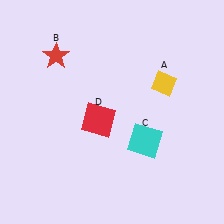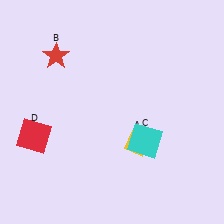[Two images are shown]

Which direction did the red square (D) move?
The red square (D) moved left.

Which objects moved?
The objects that moved are: the yellow diamond (A), the red square (D).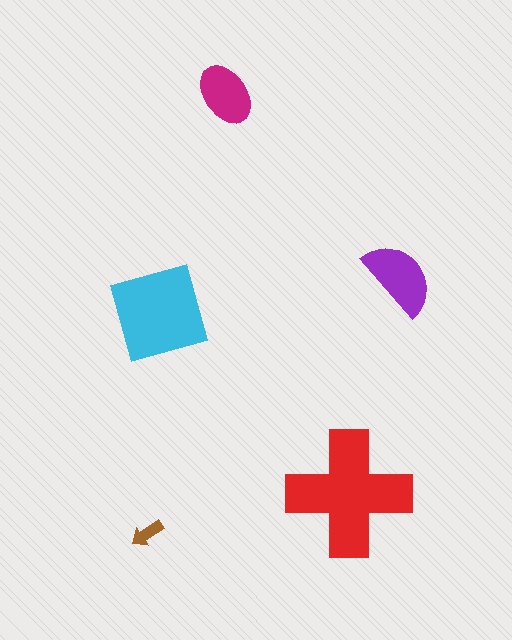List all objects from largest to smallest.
The red cross, the cyan square, the purple semicircle, the magenta ellipse, the brown arrow.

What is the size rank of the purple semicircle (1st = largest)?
3rd.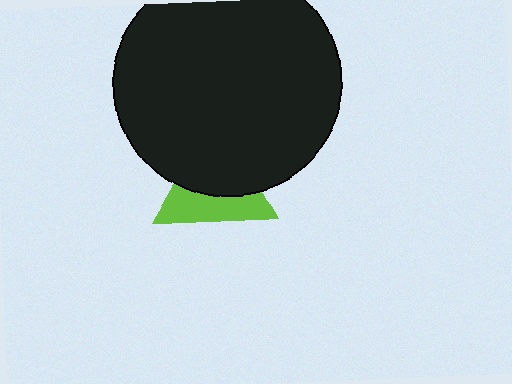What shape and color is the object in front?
The object in front is a black circle.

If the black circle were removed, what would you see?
You would see the complete lime triangle.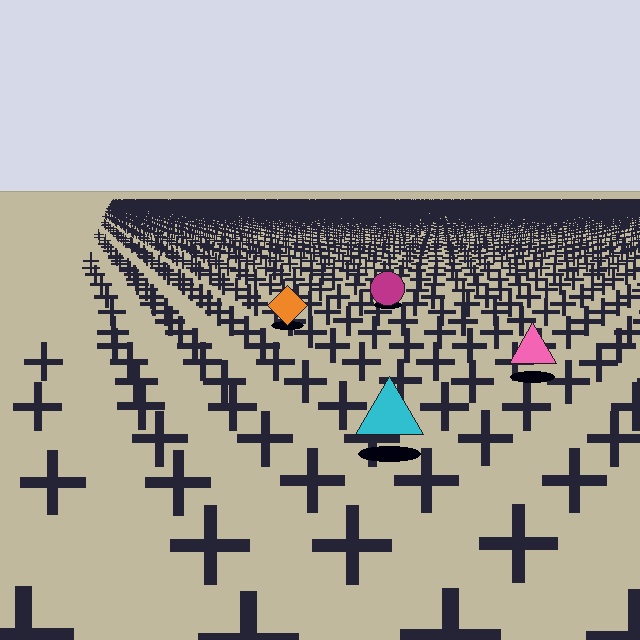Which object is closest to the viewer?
The cyan triangle is closest. The texture marks near it are larger and more spread out.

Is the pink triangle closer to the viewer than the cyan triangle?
No. The cyan triangle is closer — you can tell from the texture gradient: the ground texture is coarser near it.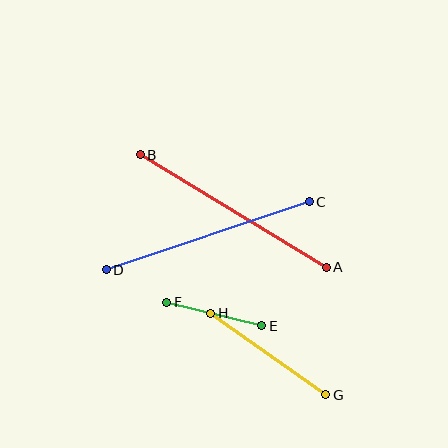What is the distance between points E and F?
The distance is approximately 98 pixels.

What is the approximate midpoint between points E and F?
The midpoint is at approximately (214, 314) pixels.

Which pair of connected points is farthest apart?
Points A and B are farthest apart.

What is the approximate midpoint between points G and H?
The midpoint is at approximately (268, 354) pixels.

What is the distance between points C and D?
The distance is approximately 214 pixels.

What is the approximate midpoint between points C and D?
The midpoint is at approximately (208, 236) pixels.